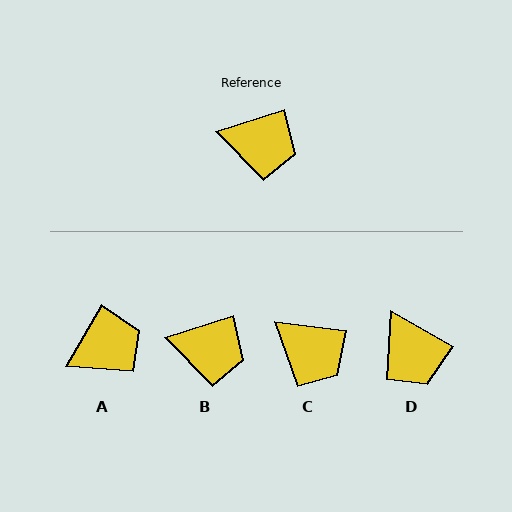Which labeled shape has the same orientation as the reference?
B.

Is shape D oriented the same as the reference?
No, it is off by about 47 degrees.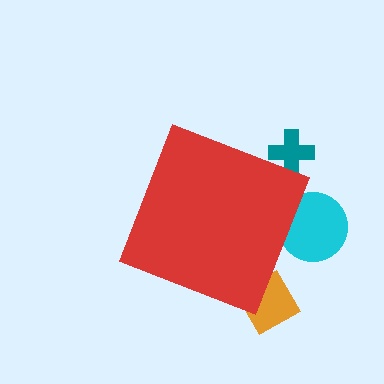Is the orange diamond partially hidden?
Yes, the orange diamond is partially hidden behind the red diamond.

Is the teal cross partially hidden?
Yes, the teal cross is partially hidden behind the red diamond.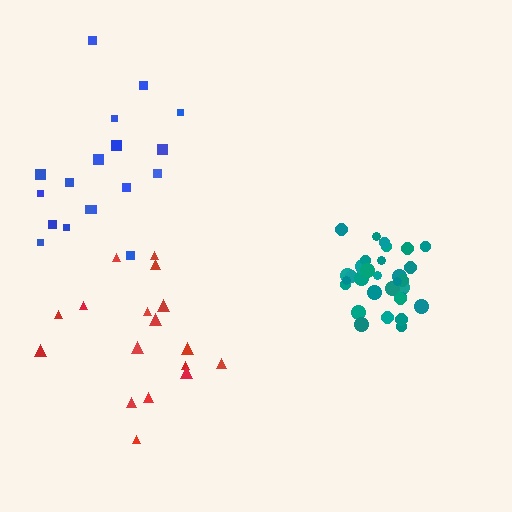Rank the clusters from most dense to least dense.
teal, red, blue.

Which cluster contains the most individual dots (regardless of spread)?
Teal (31).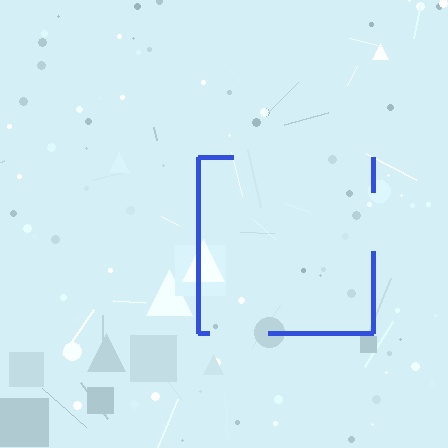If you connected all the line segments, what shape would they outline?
They would outline a square.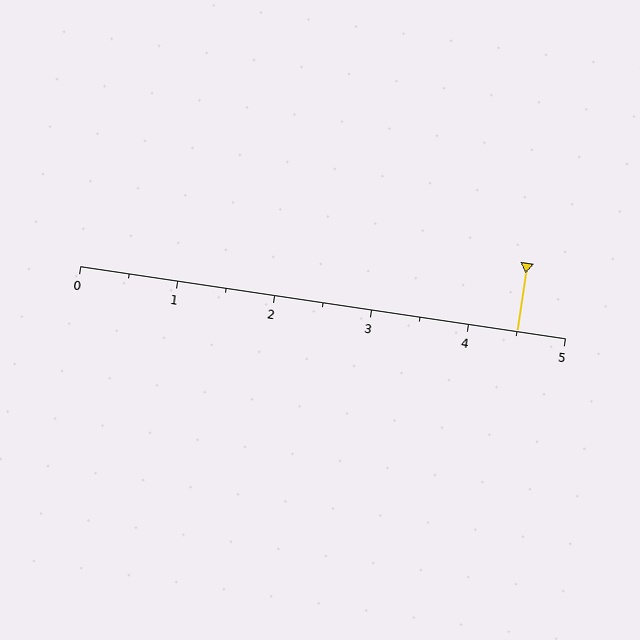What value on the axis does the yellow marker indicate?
The marker indicates approximately 4.5.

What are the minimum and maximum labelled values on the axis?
The axis runs from 0 to 5.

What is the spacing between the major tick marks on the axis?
The major ticks are spaced 1 apart.